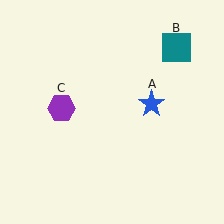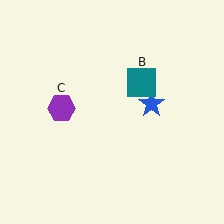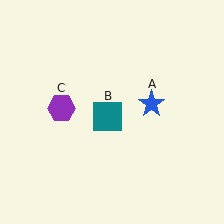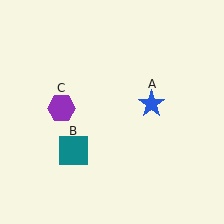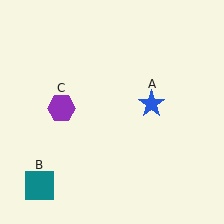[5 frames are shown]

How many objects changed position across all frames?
1 object changed position: teal square (object B).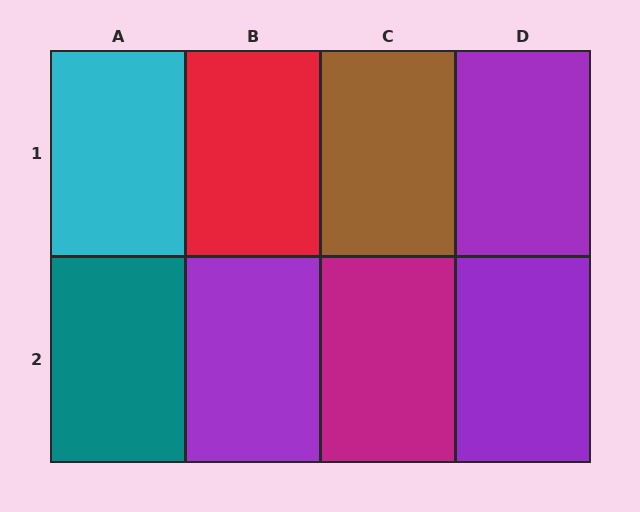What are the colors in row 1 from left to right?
Cyan, red, brown, purple.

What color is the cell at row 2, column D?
Purple.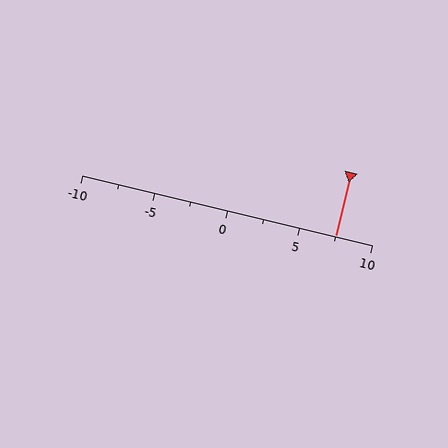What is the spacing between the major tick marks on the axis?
The major ticks are spaced 5 apart.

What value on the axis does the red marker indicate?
The marker indicates approximately 7.5.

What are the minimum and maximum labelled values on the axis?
The axis runs from -10 to 10.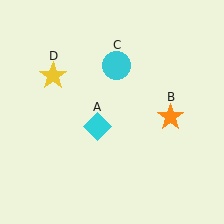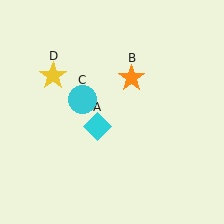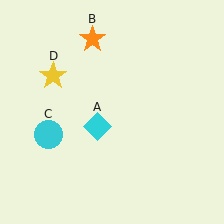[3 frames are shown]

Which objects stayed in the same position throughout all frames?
Cyan diamond (object A) and yellow star (object D) remained stationary.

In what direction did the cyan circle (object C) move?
The cyan circle (object C) moved down and to the left.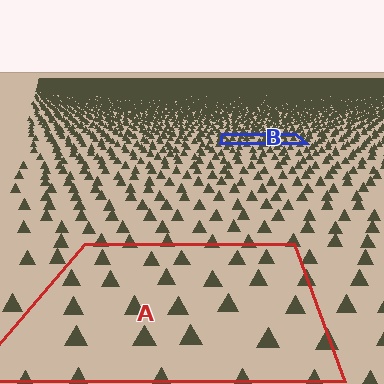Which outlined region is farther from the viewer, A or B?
Region B is farther from the viewer — the texture elements inside it appear smaller and more densely packed.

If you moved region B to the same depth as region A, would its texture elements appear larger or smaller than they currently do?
They would appear larger. At a closer depth, the same texture elements are projected at a bigger on-screen size.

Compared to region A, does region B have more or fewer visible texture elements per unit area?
Region B has more texture elements per unit area — they are packed more densely because it is farther away.